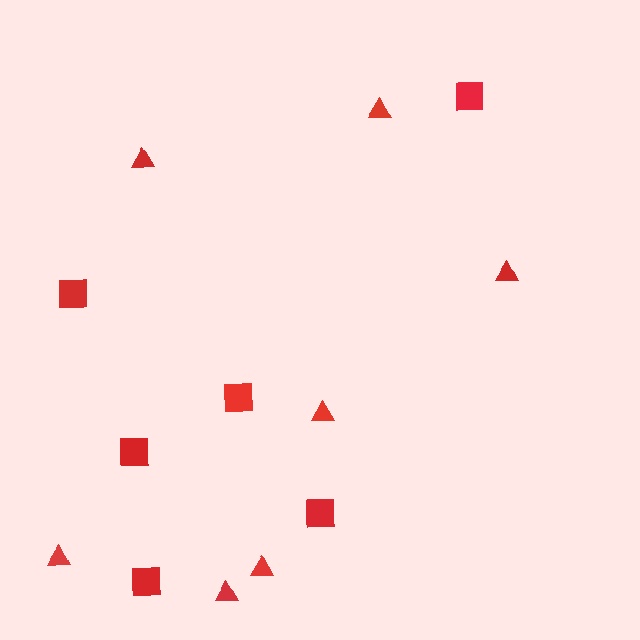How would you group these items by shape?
There are 2 groups: one group of triangles (7) and one group of squares (6).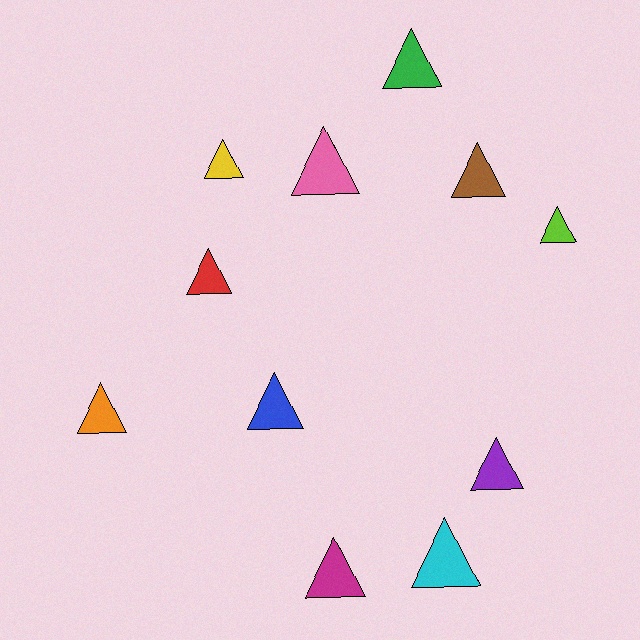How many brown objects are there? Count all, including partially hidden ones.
There is 1 brown object.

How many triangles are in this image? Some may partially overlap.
There are 11 triangles.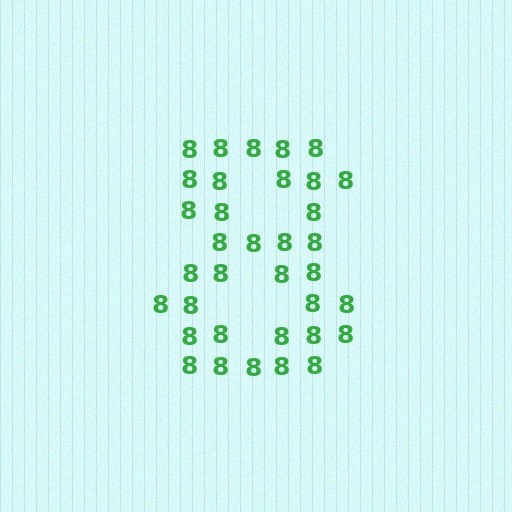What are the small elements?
The small elements are digit 8's.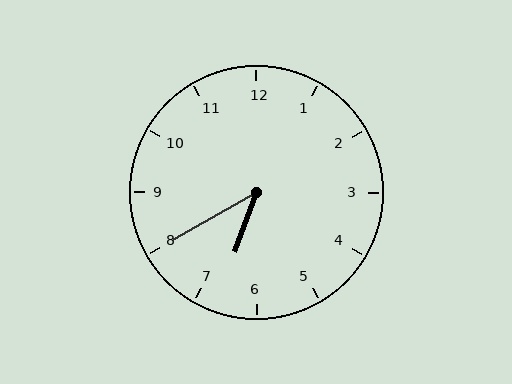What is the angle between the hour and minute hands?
Approximately 40 degrees.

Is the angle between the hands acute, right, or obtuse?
It is acute.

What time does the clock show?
6:40.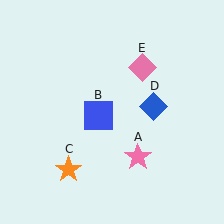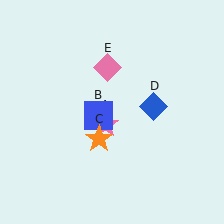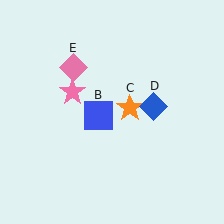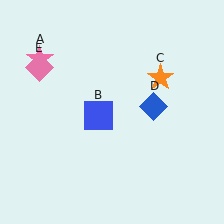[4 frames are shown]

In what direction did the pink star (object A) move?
The pink star (object A) moved up and to the left.